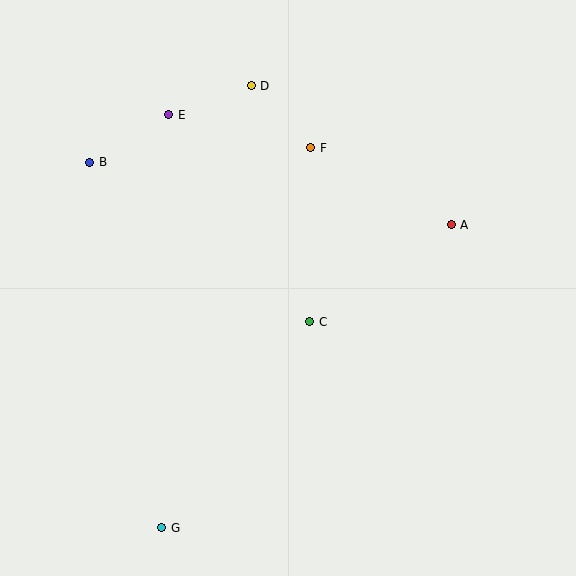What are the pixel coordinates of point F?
Point F is at (311, 148).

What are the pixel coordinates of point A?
Point A is at (451, 225).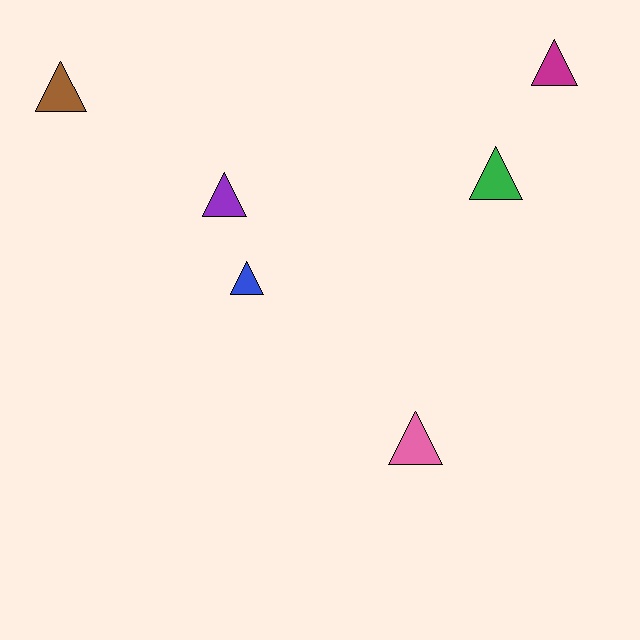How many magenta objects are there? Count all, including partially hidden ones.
There is 1 magenta object.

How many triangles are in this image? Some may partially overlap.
There are 6 triangles.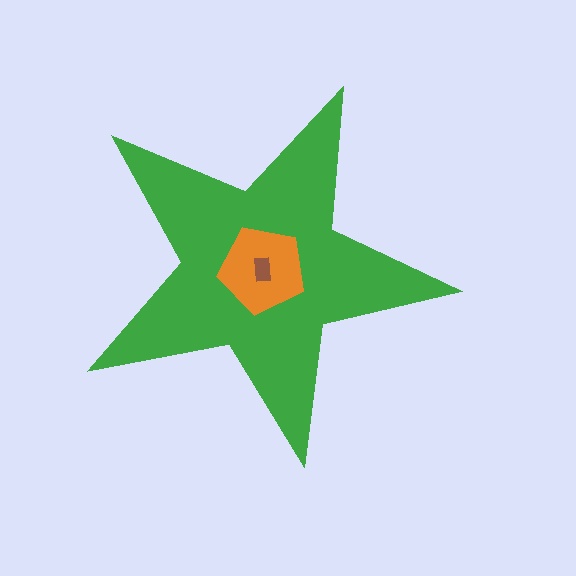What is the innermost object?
The brown rectangle.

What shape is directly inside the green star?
The orange pentagon.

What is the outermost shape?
The green star.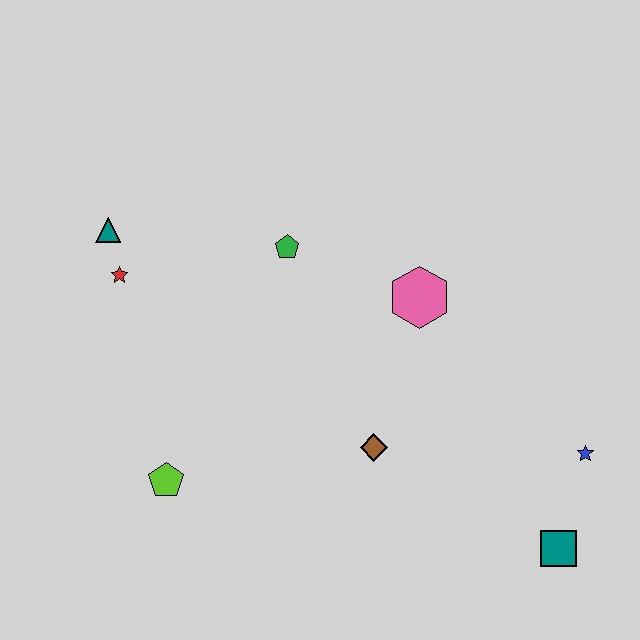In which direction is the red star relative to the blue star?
The red star is to the left of the blue star.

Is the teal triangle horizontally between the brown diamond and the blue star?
No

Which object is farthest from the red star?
The teal square is farthest from the red star.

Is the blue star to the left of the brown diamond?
No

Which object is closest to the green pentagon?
The pink hexagon is closest to the green pentagon.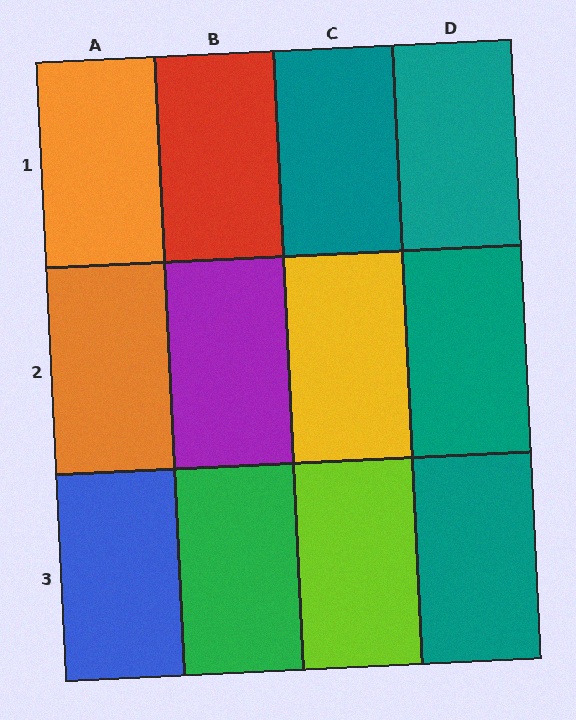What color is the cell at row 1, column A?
Orange.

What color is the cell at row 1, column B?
Red.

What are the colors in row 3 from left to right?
Blue, green, lime, teal.